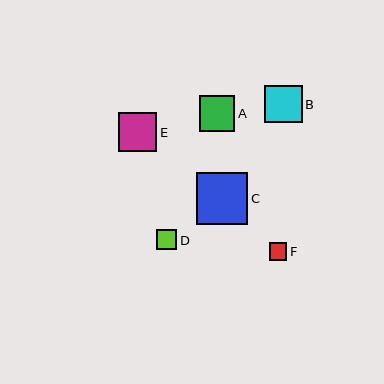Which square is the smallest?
Square F is the smallest with a size of approximately 18 pixels.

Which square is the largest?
Square C is the largest with a size of approximately 52 pixels.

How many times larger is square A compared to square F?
Square A is approximately 2.0 times the size of square F.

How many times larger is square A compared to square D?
Square A is approximately 1.8 times the size of square D.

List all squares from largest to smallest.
From largest to smallest: C, E, B, A, D, F.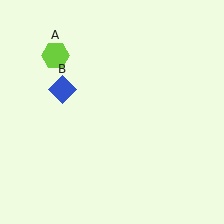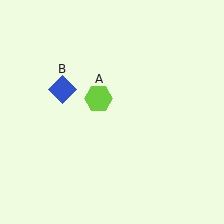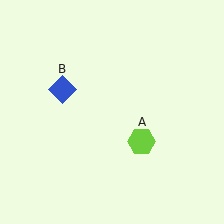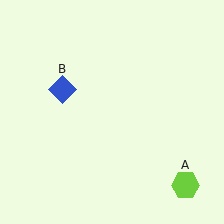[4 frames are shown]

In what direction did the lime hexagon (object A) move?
The lime hexagon (object A) moved down and to the right.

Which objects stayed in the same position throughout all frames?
Blue diamond (object B) remained stationary.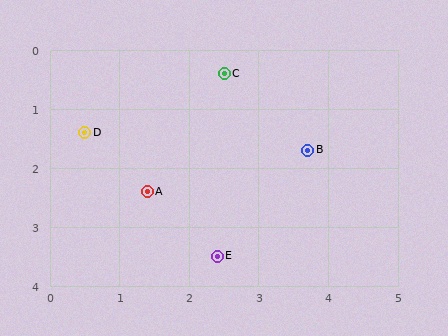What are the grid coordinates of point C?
Point C is at approximately (2.5, 0.4).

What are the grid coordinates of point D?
Point D is at approximately (0.5, 1.4).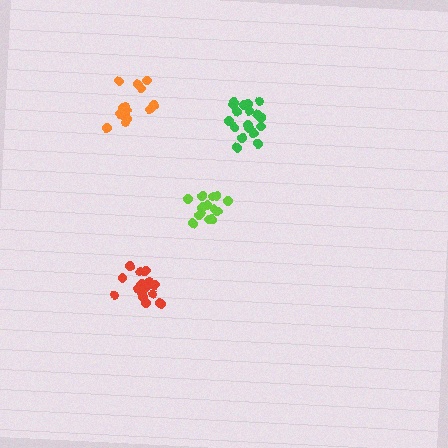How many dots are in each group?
Group 1: 15 dots, Group 2: 16 dots, Group 3: 18 dots, Group 4: 21 dots (70 total).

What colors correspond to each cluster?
The clusters are colored: lime, orange, green, red.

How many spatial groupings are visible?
There are 4 spatial groupings.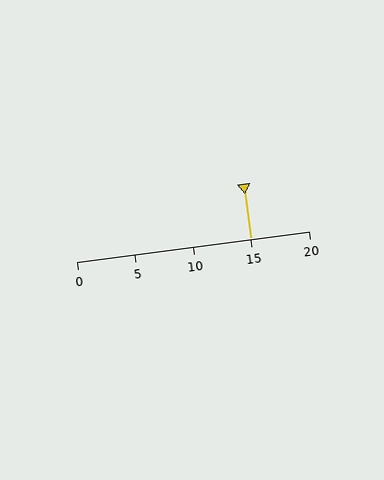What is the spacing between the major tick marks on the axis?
The major ticks are spaced 5 apart.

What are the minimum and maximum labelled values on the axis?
The axis runs from 0 to 20.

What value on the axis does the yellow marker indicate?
The marker indicates approximately 15.